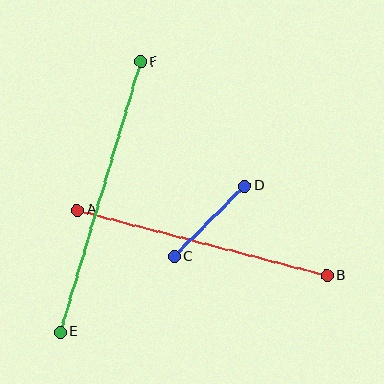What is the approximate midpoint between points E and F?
The midpoint is at approximately (101, 197) pixels.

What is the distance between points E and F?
The distance is approximately 282 pixels.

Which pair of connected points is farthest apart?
Points E and F are farthest apart.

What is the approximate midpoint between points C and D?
The midpoint is at approximately (209, 221) pixels.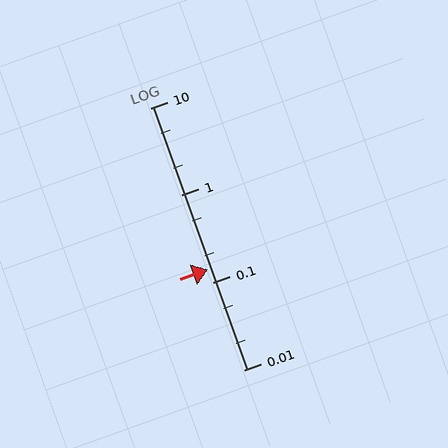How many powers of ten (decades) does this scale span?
The scale spans 3 decades, from 0.01 to 10.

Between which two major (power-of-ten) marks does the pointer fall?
The pointer is between 0.1 and 1.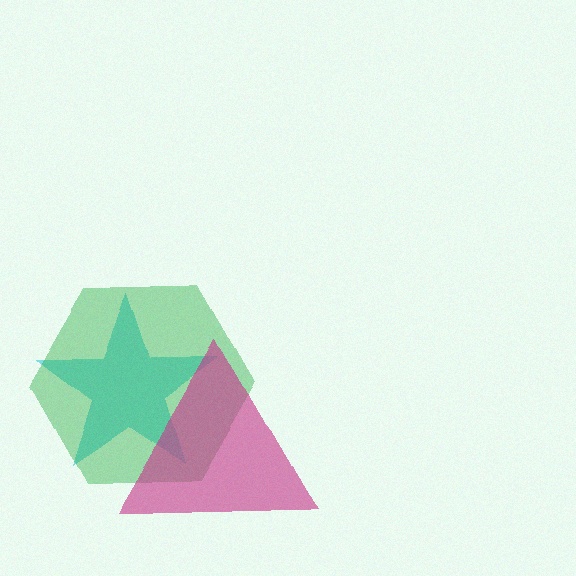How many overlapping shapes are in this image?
There are 3 overlapping shapes in the image.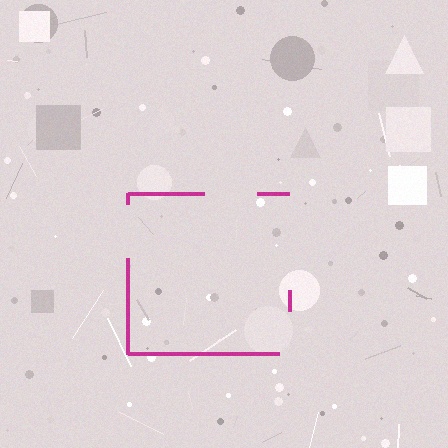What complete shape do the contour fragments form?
The contour fragments form a square.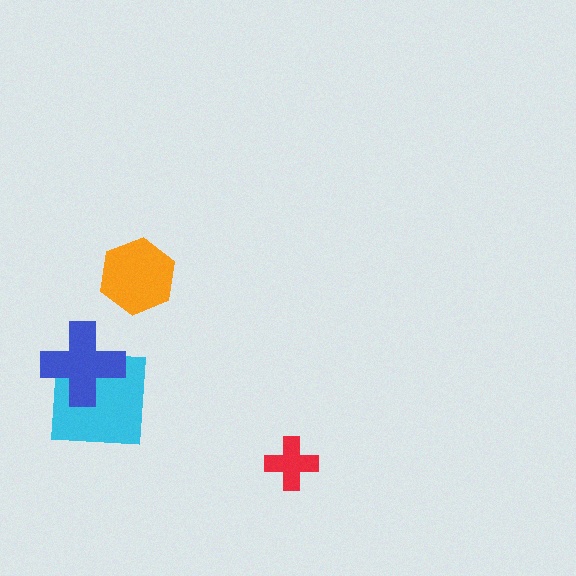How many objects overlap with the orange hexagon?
0 objects overlap with the orange hexagon.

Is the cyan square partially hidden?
Yes, it is partially covered by another shape.